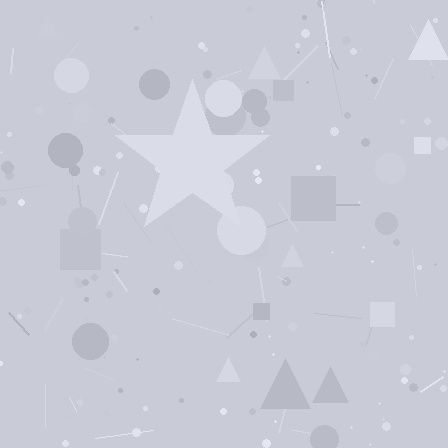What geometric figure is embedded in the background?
A star is embedded in the background.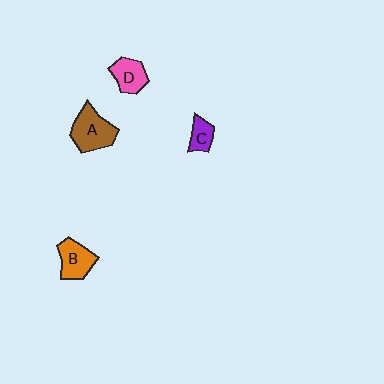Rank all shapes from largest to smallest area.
From largest to smallest: A (brown), B (orange), D (pink), C (purple).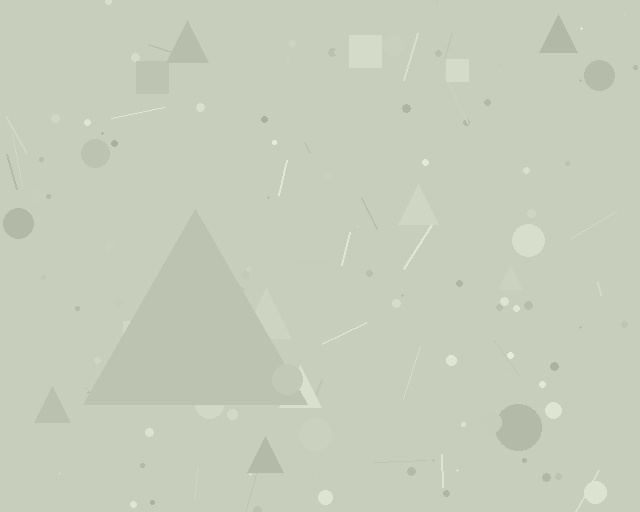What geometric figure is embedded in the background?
A triangle is embedded in the background.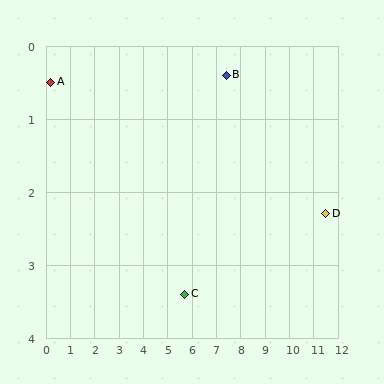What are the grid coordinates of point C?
Point C is at approximately (5.7, 3.4).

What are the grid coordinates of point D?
Point D is at approximately (11.5, 2.3).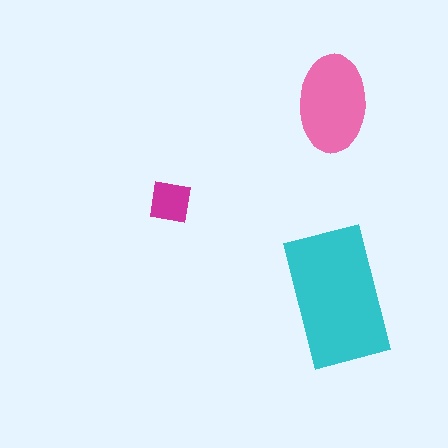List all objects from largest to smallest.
The cyan rectangle, the pink ellipse, the magenta square.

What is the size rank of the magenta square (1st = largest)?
3rd.